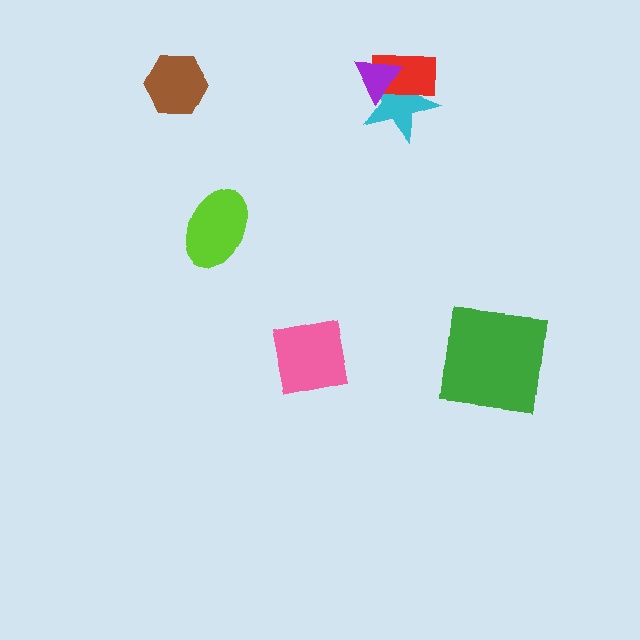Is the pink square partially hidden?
No, no other shape covers it.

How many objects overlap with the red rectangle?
2 objects overlap with the red rectangle.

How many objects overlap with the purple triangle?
2 objects overlap with the purple triangle.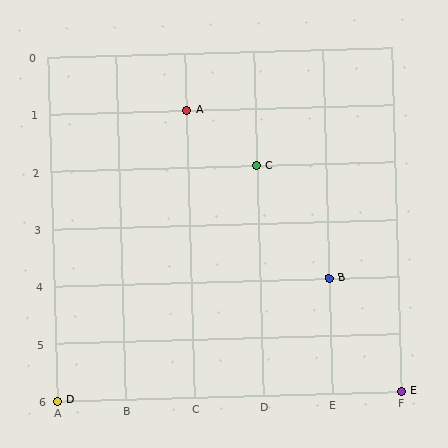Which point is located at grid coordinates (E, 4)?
Point B is at (E, 4).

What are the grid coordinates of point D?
Point D is at grid coordinates (A, 6).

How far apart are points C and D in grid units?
Points C and D are 3 columns and 4 rows apart (about 5.0 grid units diagonally).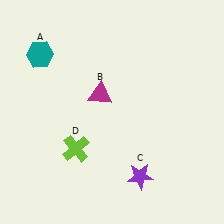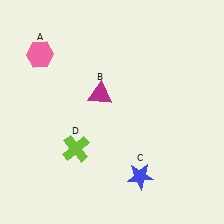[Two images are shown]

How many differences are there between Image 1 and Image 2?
There are 2 differences between the two images.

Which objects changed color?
A changed from teal to pink. C changed from purple to blue.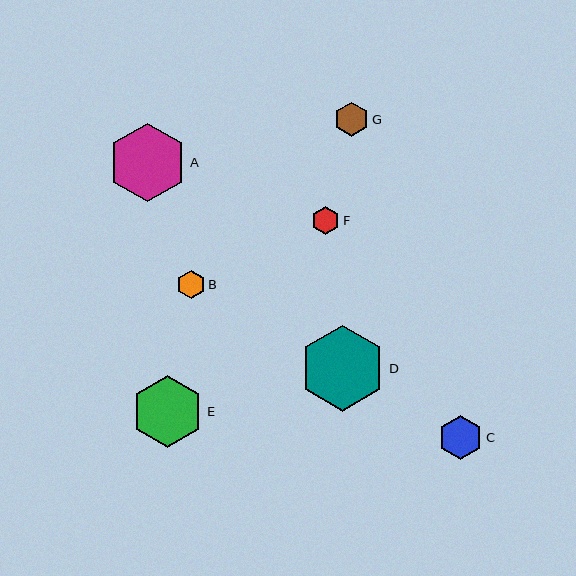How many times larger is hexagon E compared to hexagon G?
Hexagon E is approximately 2.1 times the size of hexagon G.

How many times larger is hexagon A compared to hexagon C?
Hexagon A is approximately 1.8 times the size of hexagon C.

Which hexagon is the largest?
Hexagon D is the largest with a size of approximately 86 pixels.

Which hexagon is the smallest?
Hexagon B is the smallest with a size of approximately 28 pixels.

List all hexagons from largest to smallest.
From largest to smallest: D, A, E, C, G, F, B.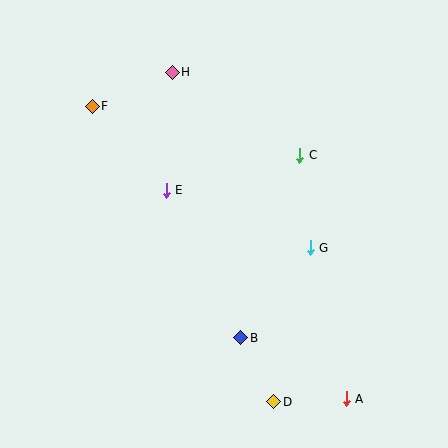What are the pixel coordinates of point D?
Point D is at (274, 402).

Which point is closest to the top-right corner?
Point C is closest to the top-right corner.